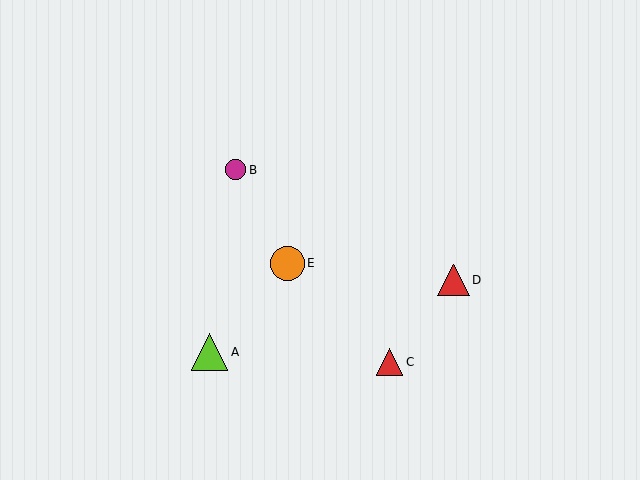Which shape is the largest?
The lime triangle (labeled A) is the largest.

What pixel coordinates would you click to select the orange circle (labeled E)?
Click at (287, 263) to select the orange circle E.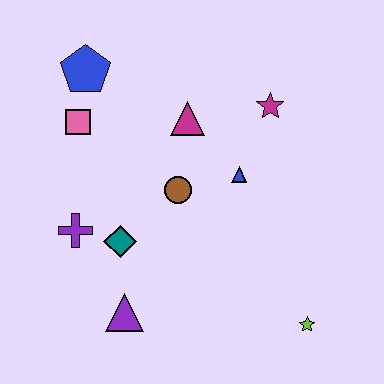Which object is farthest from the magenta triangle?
The lime star is farthest from the magenta triangle.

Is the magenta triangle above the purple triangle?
Yes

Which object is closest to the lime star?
The blue triangle is closest to the lime star.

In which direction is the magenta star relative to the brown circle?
The magenta star is to the right of the brown circle.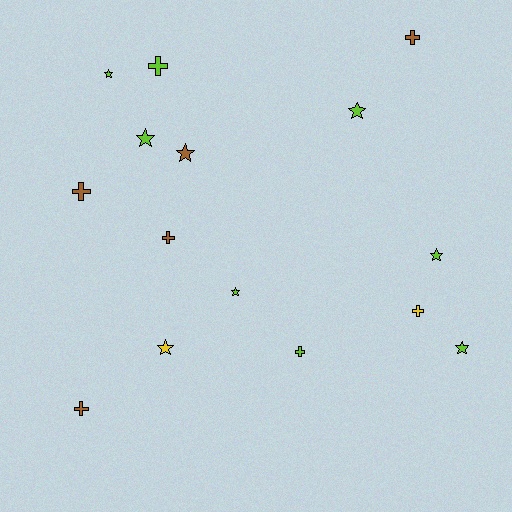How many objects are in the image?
There are 15 objects.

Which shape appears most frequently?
Star, with 8 objects.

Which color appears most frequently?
Lime, with 8 objects.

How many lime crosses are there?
There are 2 lime crosses.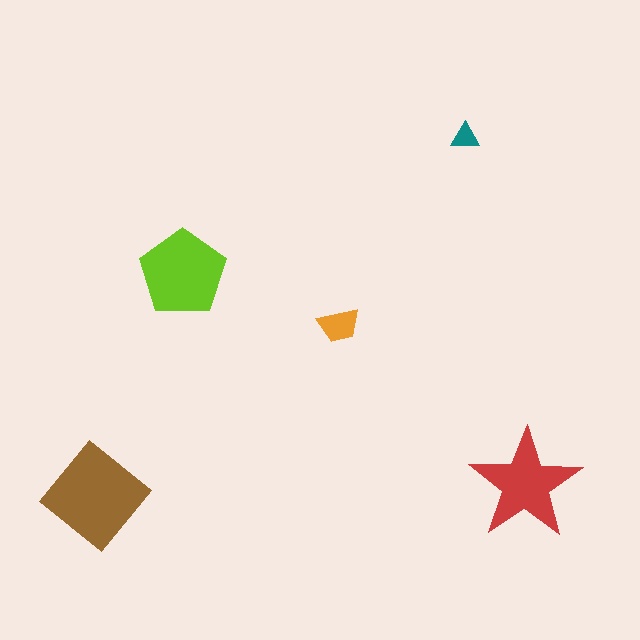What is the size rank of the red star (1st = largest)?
3rd.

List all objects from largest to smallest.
The brown diamond, the lime pentagon, the red star, the orange trapezoid, the teal triangle.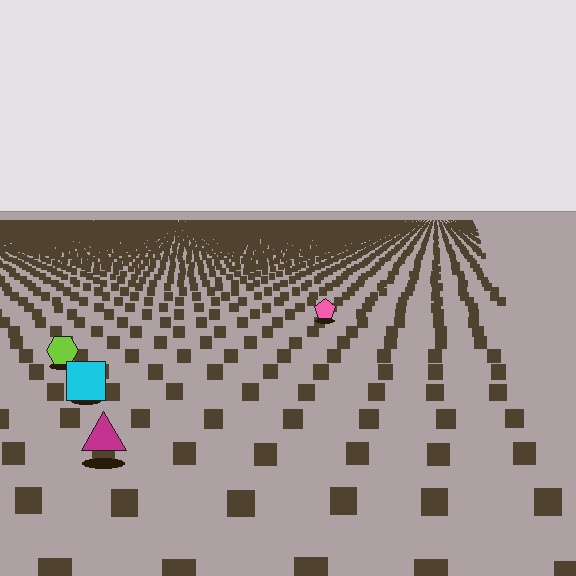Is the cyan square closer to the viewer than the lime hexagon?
Yes. The cyan square is closer — you can tell from the texture gradient: the ground texture is coarser near it.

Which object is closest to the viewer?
The magenta triangle is closest. The texture marks near it are larger and more spread out.